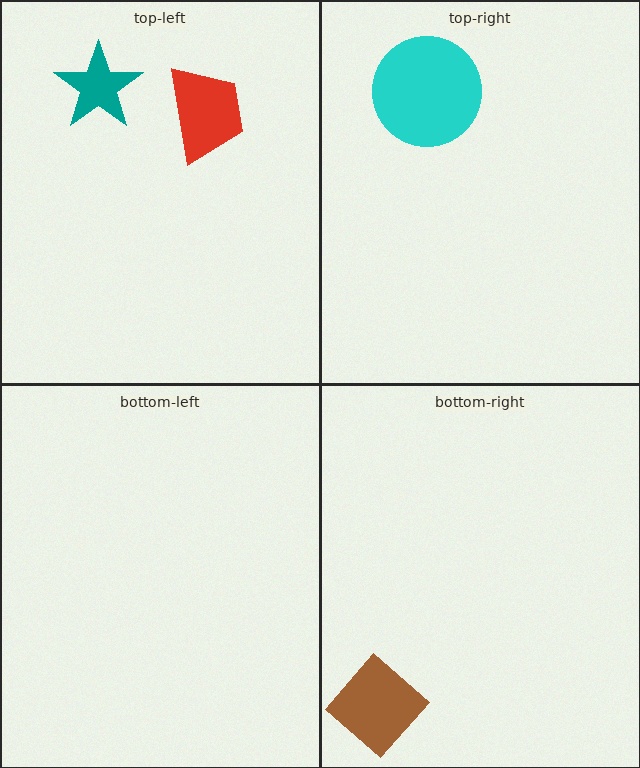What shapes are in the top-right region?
The cyan circle.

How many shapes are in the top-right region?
1.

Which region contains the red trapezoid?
The top-left region.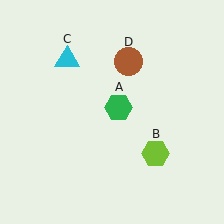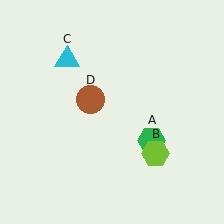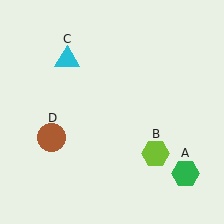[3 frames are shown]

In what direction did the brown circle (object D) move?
The brown circle (object D) moved down and to the left.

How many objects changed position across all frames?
2 objects changed position: green hexagon (object A), brown circle (object D).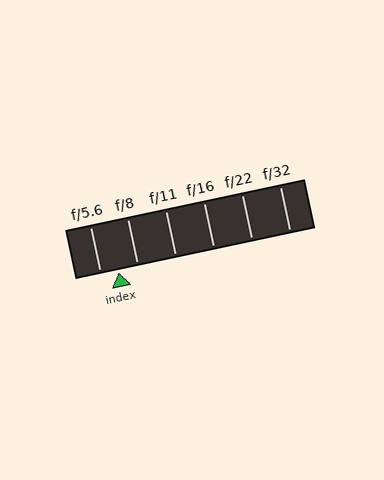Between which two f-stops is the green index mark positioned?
The index mark is between f/5.6 and f/8.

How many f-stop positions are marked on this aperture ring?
There are 6 f-stop positions marked.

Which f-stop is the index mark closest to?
The index mark is closest to f/5.6.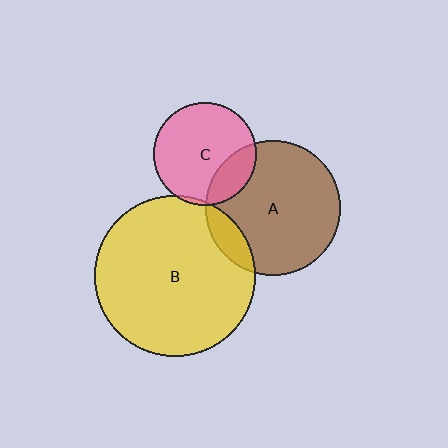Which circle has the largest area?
Circle B (yellow).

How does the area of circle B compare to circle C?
Approximately 2.5 times.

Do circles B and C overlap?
Yes.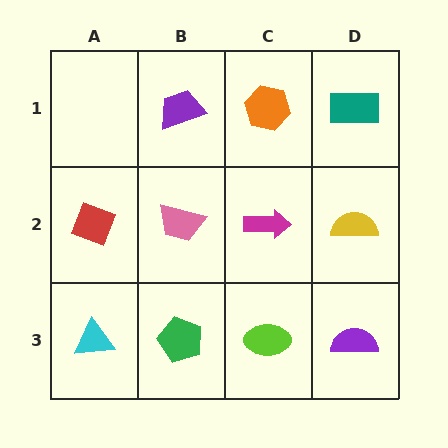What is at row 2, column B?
A pink trapezoid.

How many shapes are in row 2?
4 shapes.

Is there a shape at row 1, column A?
No, that cell is empty.